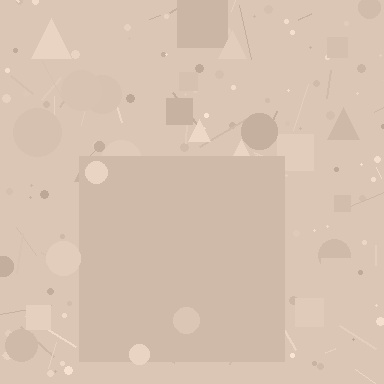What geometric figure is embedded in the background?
A square is embedded in the background.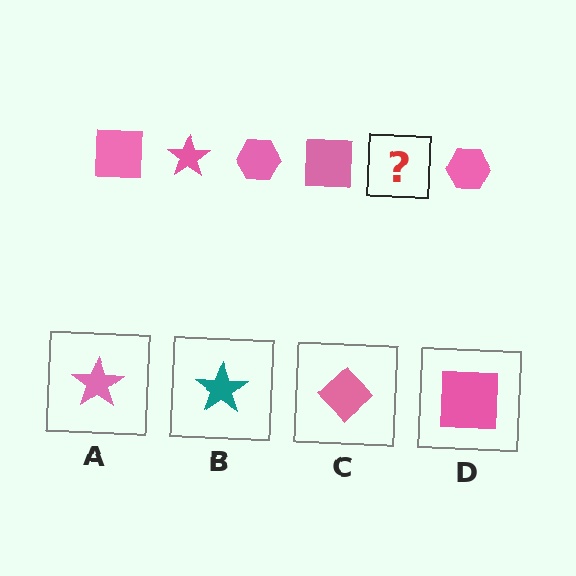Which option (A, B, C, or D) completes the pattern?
A.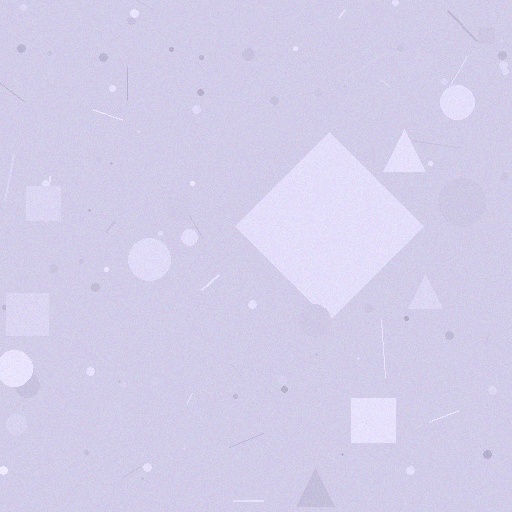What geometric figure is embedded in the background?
A diamond is embedded in the background.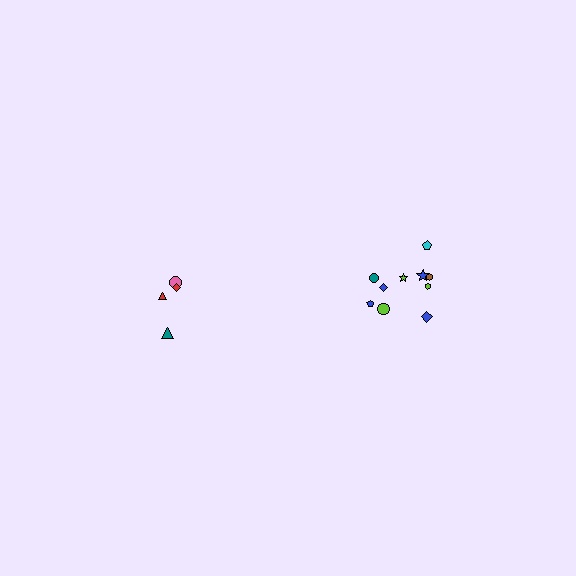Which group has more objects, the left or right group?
The right group.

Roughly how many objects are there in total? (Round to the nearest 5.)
Roughly 15 objects in total.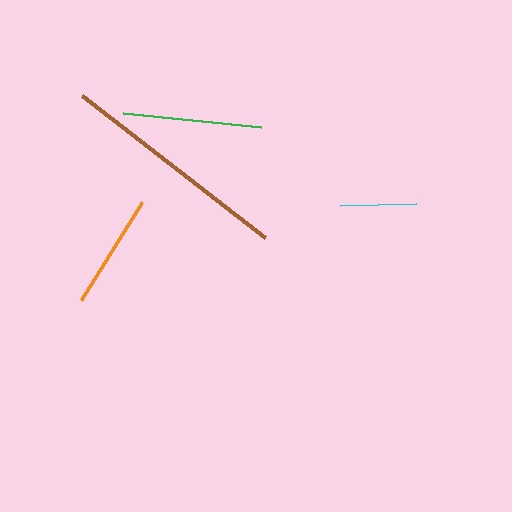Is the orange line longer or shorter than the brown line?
The brown line is longer than the orange line.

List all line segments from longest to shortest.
From longest to shortest: brown, green, orange, cyan.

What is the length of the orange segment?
The orange segment is approximately 115 pixels long.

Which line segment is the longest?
The brown line is the longest at approximately 232 pixels.